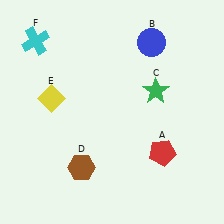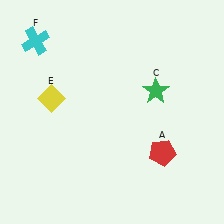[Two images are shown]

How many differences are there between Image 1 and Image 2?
There are 2 differences between the two images.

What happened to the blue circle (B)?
The blue circle (B) was removed in Image 2. It was in the top-right area of Image 1.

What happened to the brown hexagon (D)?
The brown hexagon (D) was removed in Image 2. It was in the bottom-left area of Image 1.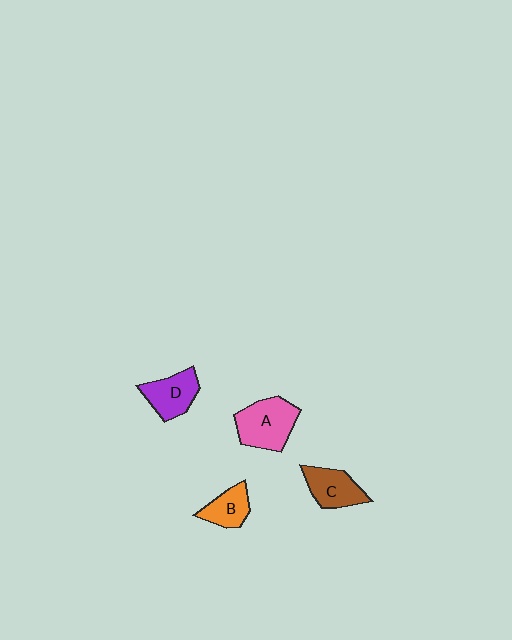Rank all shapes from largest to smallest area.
From largest to smallest: A (pink), D (purple), C (brown), B (orange).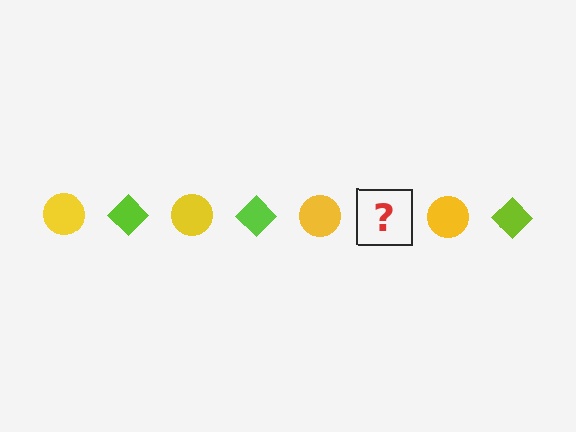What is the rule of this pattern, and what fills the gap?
The rule is that the pattern alternates between yellow circle and lime diamond. The gap should be filled with a lime diamond.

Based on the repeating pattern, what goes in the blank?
The blank should be a lime diamond.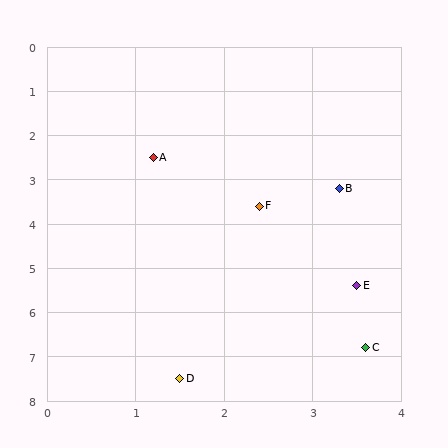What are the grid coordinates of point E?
Point E is at approximately (3.5, 5.4).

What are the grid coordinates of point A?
Point A is at approximately (1.2, 2.5).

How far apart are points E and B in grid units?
Points E and B are about 2.2 grid units apart.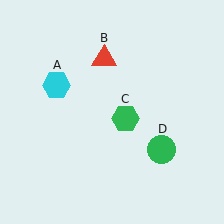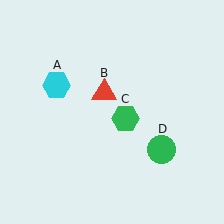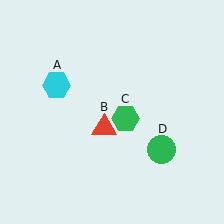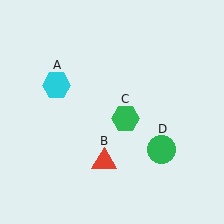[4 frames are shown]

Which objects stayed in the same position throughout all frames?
Cyan hexagon (object A) and green hexagon (object C) and green circle (object D) remained stationary.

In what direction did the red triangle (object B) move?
The red triangle (object B) moved down.